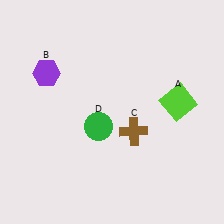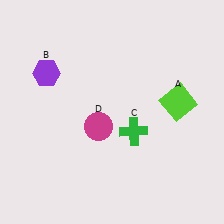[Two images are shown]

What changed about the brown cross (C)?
In Image 1, C is brown. In Image 2, it changed to green.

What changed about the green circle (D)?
In Image 1, D is green. In Image 2, it changed to magenta.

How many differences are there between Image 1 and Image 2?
There are 2 differences between the two images.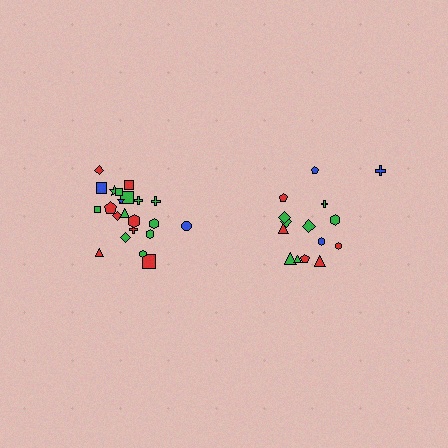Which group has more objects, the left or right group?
The left group.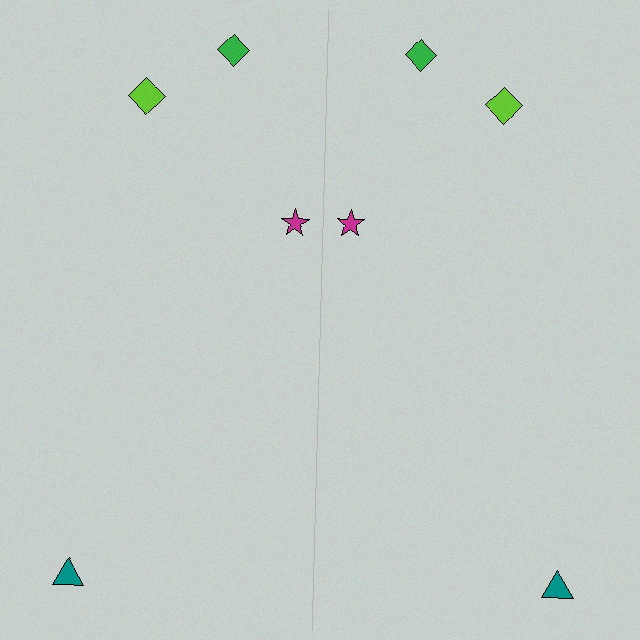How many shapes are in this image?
There are 8 shapes in this image.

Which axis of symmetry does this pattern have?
The pattern has a vertical axis of symmetry running through the center of the image.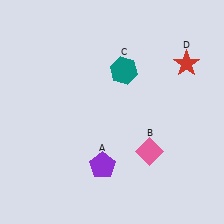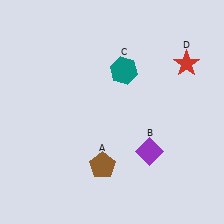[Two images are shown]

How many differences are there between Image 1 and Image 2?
There are 2 differences between the two images.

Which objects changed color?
A changed from purple to brown. B changed from pink to purple.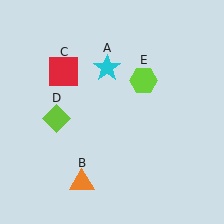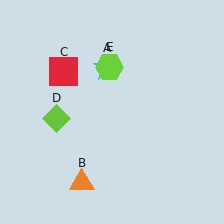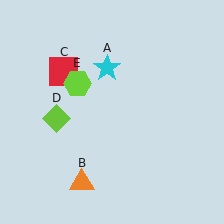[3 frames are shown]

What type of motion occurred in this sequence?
The lime hexagon (object E) rotated counterclockwise around the center of the scene.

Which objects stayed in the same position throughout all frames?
Cyan star (object A) and orange triangle (object B) and red square (object C) and lime diamond (object D) remained stationary.